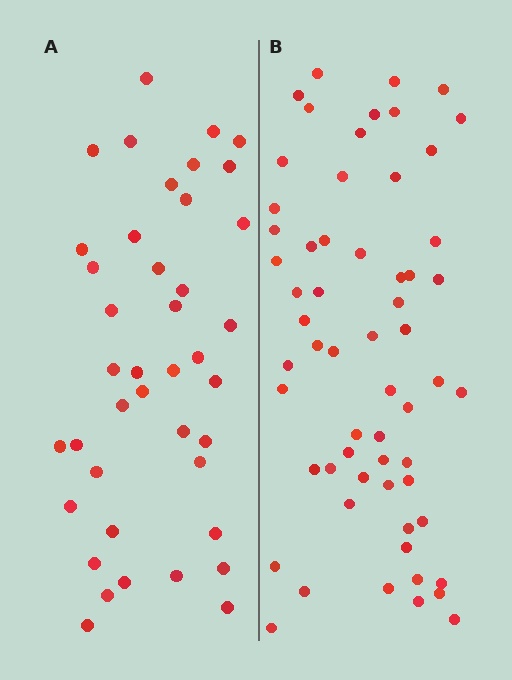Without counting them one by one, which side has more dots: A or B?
Region B (the right region) has more dots.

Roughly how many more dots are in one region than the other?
Region B has approximately 20 more dots than region A.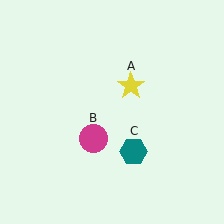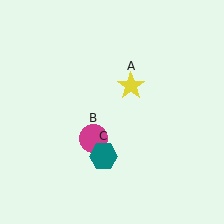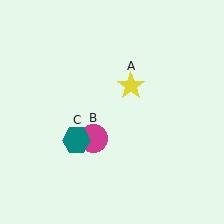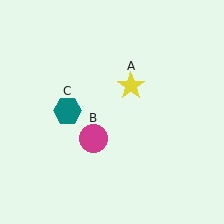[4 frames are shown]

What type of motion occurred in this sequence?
The teal hexagon (object C) rotated clockwise around the center of the scene.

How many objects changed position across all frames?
1 object changed position: teal hexagon (object C).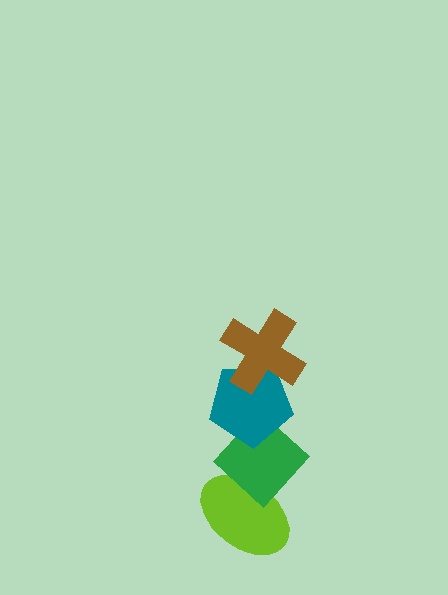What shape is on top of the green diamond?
The teal pentagon is on top of the green diamond.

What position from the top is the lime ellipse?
The lime ellipse is 4th from the top.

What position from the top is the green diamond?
The green diamond is 3rd from the top.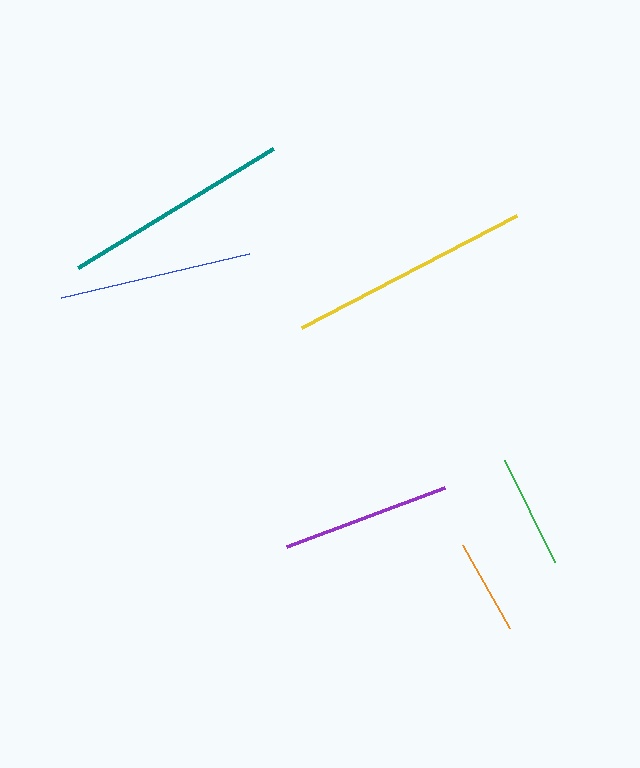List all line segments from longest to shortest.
From longest to shortest: yellow, teal, blue, purple, green, orange.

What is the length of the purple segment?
The purple segment is approximately 168 pixels long.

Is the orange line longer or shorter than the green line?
The green line is longer than the orange line.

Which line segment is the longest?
The yellow line is the longest at approximately 242 pixels.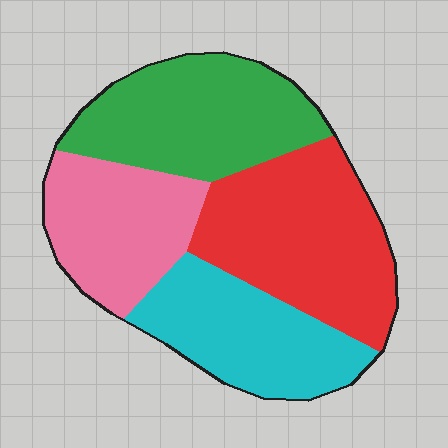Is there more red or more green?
Red.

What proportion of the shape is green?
Green takes up about one quarter (1/4) of the shape.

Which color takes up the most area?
Red, at roughly 30%.